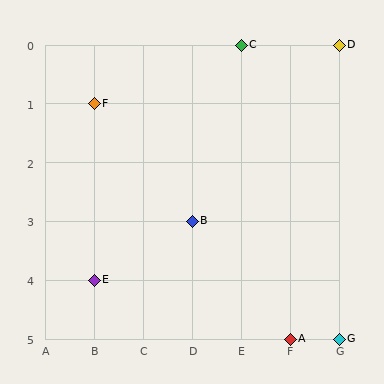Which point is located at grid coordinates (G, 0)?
Point D is at (G, 0).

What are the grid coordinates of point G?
Point G is at grid coordinates (G, 5).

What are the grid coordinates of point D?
Point D is at grid coordinates (G, 0).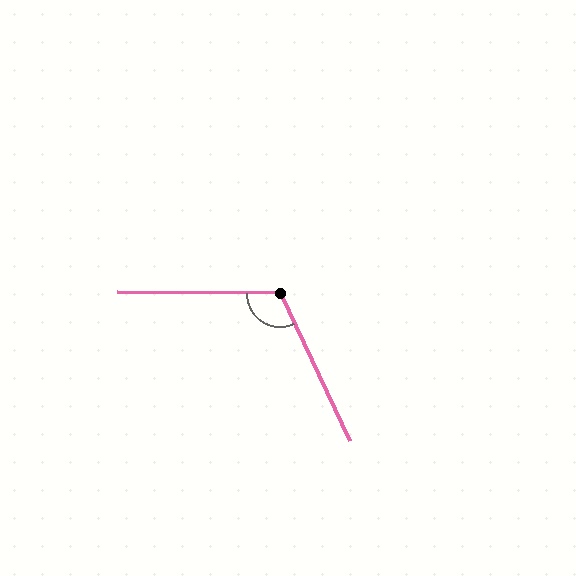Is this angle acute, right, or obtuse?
It is obtuse.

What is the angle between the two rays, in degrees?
Approximately 116 degrees.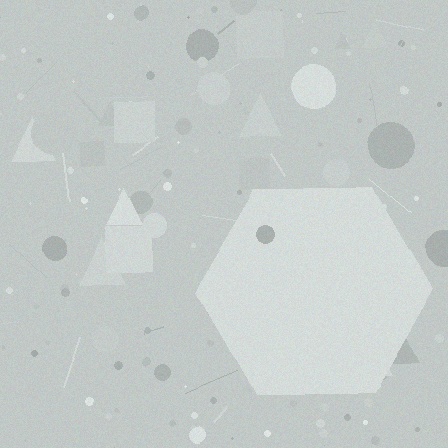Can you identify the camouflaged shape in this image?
The camouflaged shape is a hexagon.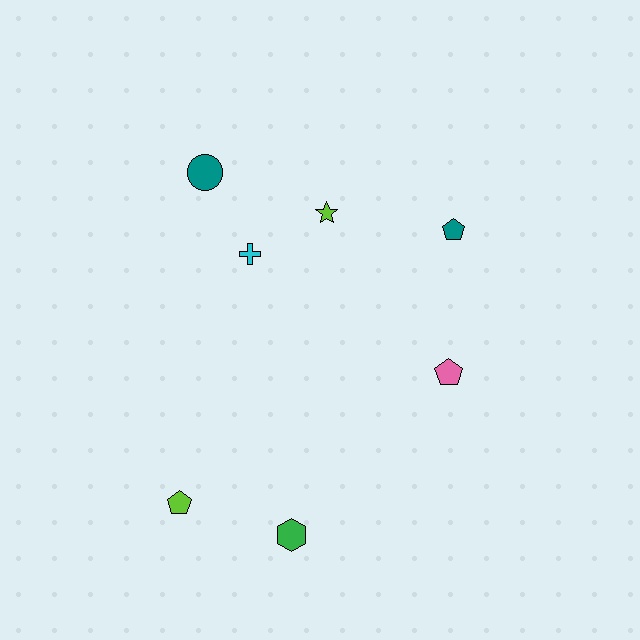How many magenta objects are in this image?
There are no magenta objects.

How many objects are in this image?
There are 7 objects.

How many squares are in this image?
There are no squares.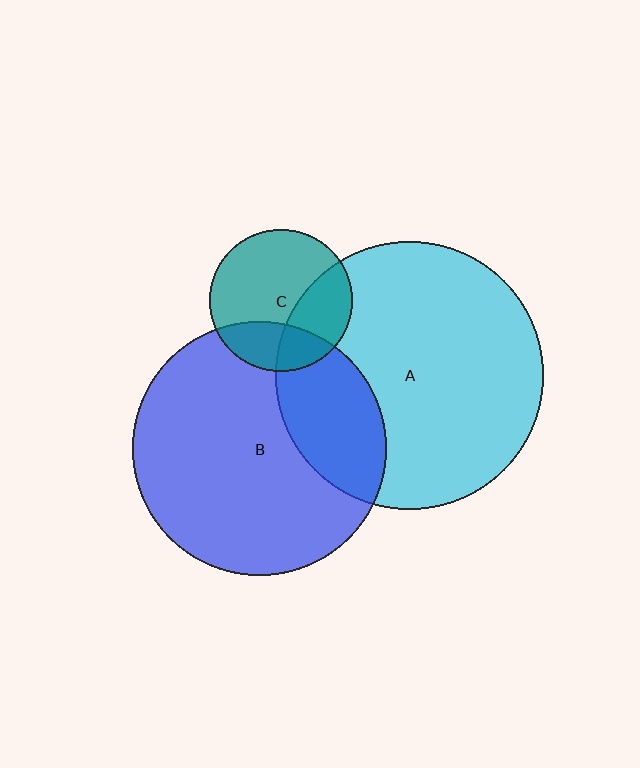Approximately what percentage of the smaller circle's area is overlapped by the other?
Approximately 25%.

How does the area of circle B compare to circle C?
Approximately 3.2 times.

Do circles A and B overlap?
Yes.